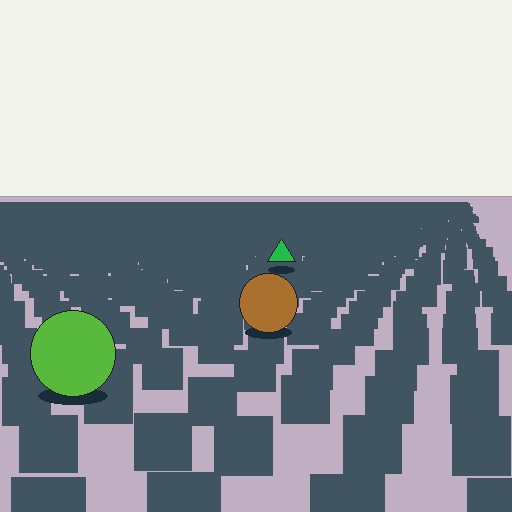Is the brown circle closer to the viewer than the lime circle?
No. The lime circle is closer — you can tell from the texture gradient: the ground texture is coarser near it.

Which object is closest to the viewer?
The lime circle is closest. The texture marks near it are larger and more spread out.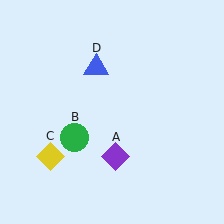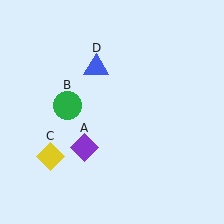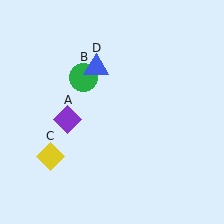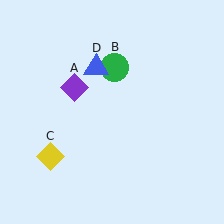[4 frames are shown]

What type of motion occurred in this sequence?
The purple diamond (object A), green circle (object B) rotated clockwise around the center of the scene.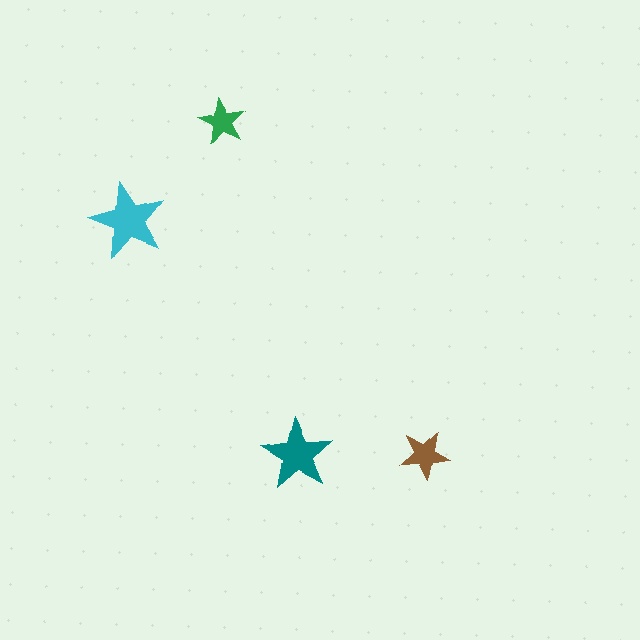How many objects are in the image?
There are 4 objects in the image.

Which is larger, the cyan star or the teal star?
The cyan one.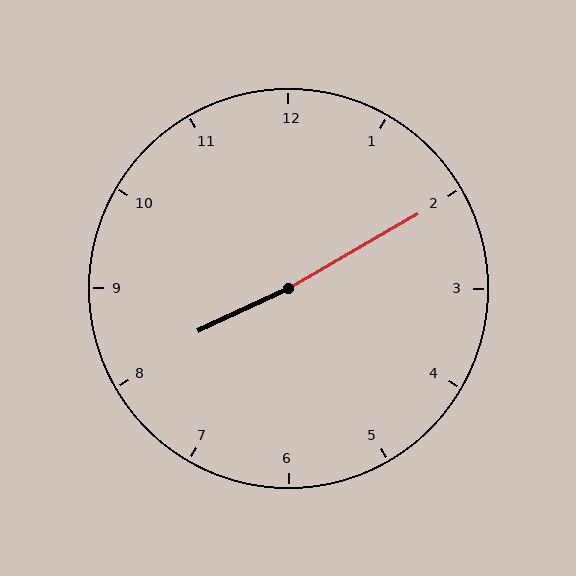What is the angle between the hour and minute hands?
Approximately 175 degrees.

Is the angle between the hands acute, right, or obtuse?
It is obtuse.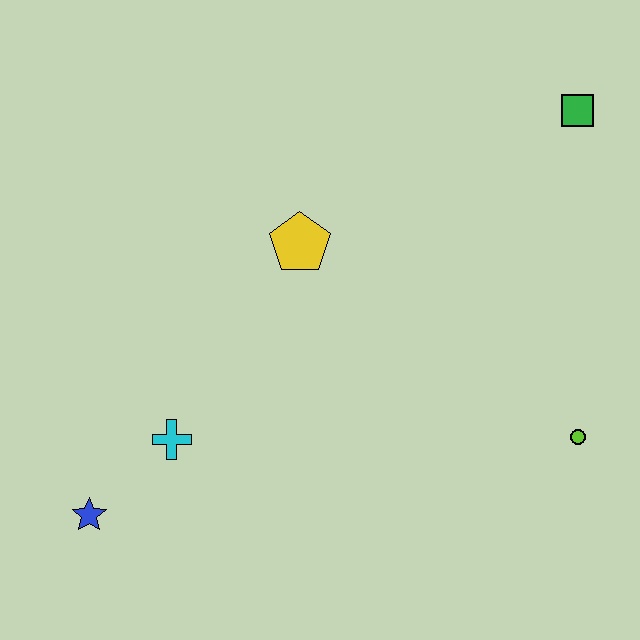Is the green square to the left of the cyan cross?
No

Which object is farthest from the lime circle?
The blue star is farthest from the lime circle.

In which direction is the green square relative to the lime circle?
The green square is above the lime circle.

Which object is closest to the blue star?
The cyan cross is closest to the blue star.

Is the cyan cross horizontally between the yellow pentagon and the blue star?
Yes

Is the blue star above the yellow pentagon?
No